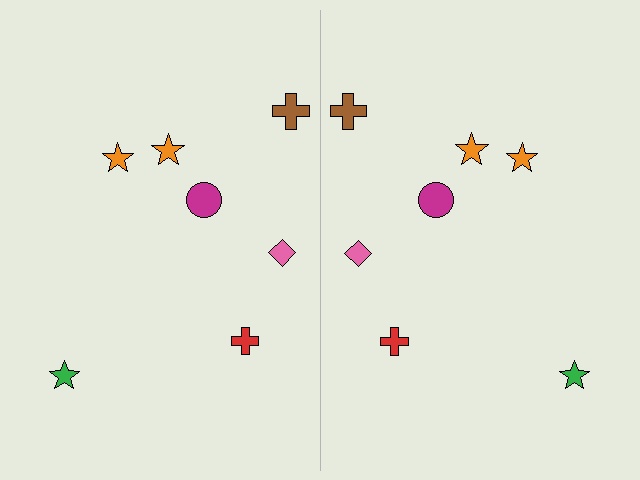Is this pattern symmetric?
Yes, this pattern has bilateral (reflection) symmetry.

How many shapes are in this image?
There are 14 shapes in this image.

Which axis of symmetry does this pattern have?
The pattern has a vertical axis of symmetry running through the center of the image.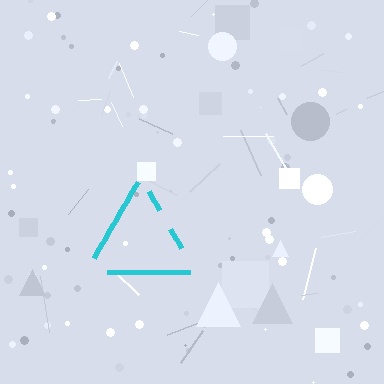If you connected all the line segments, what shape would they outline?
They would outline a triangle.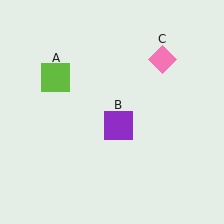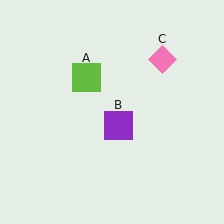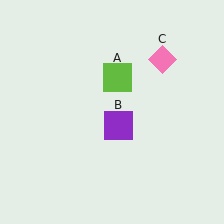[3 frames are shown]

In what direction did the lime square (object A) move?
The lime square (object A) moved right.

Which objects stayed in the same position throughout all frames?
Purple square (object B) and pink diamond (object C) remained stationary.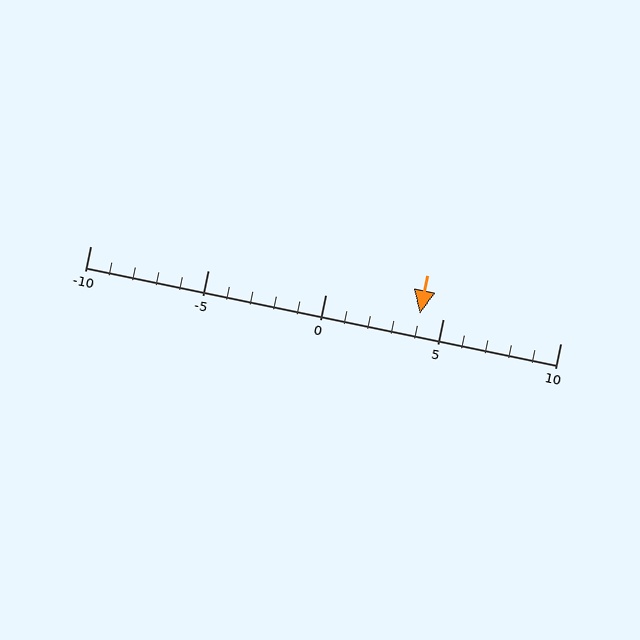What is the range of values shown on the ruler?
The ruler shows values from -10 to 10.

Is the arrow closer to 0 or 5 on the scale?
The arrow is closer to 5.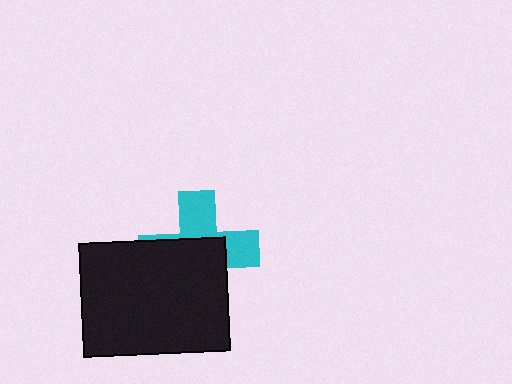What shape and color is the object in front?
The object in front is a black rectangle.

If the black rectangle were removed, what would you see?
You would see the complete cyan cross.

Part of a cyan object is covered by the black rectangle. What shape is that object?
It is a cross.